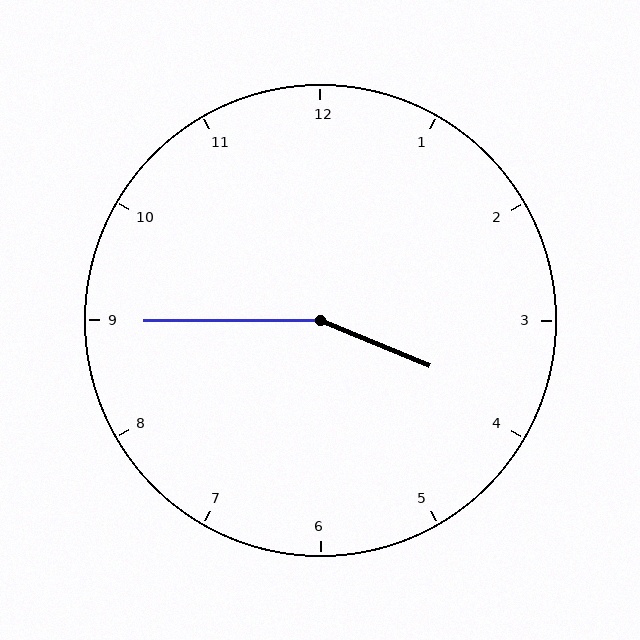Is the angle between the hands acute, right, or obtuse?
It is obtuse.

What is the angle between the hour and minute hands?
Approximately 158 degrees.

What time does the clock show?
3:45.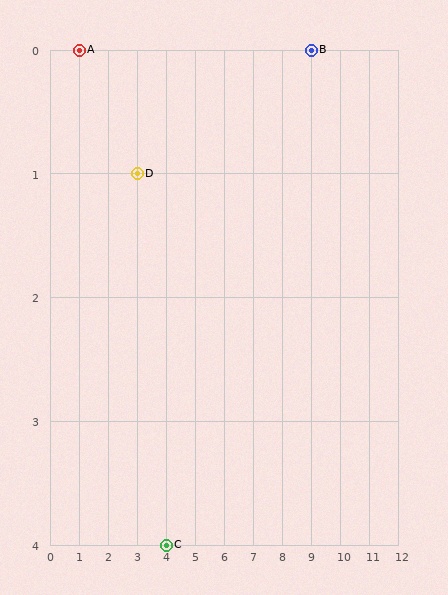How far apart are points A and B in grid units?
Points A and B are 8 columns apart.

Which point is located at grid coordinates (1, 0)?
Point A is at (1, 0).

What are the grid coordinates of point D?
Point D is at grid coordinates (3, 1).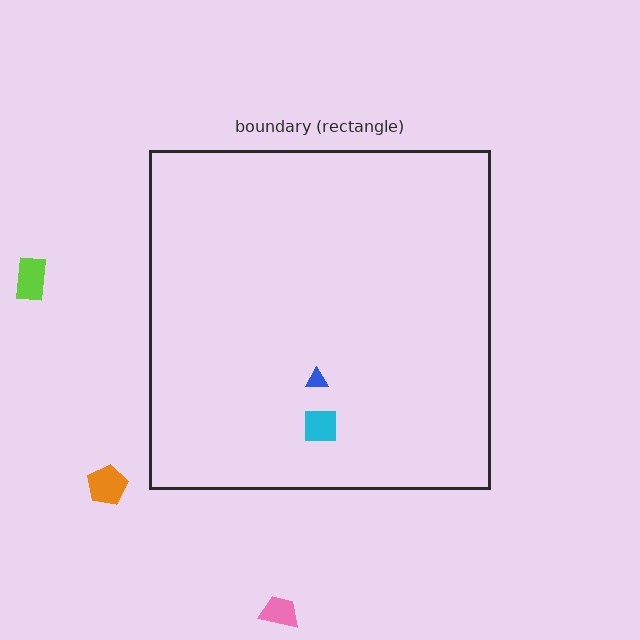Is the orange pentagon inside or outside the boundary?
Outside.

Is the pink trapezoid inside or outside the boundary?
Outside.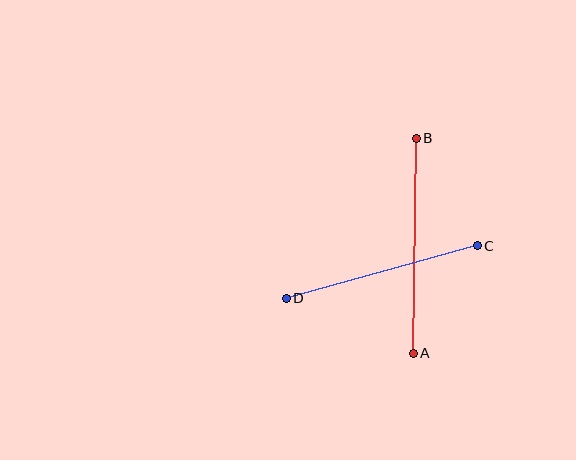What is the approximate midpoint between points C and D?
The midpoint is at approximately (382, 272) pixels.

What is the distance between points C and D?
The distance is approximately 198 pixels.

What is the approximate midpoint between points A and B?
The midpoint is at approximately (415, 246) pixels.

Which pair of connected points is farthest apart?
Points A and B are farthest apart.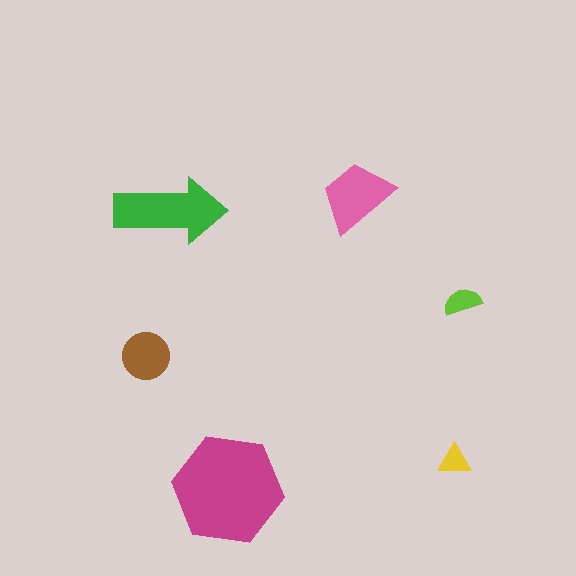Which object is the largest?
The magenta hexagon.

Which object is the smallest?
The yellow triangle.